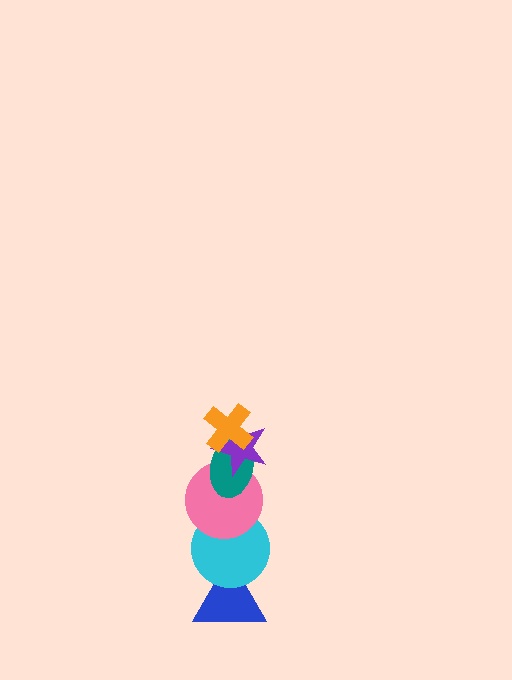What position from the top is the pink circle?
The pink circle is 4th from the top.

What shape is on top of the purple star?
The orange cross is on top of the purple star.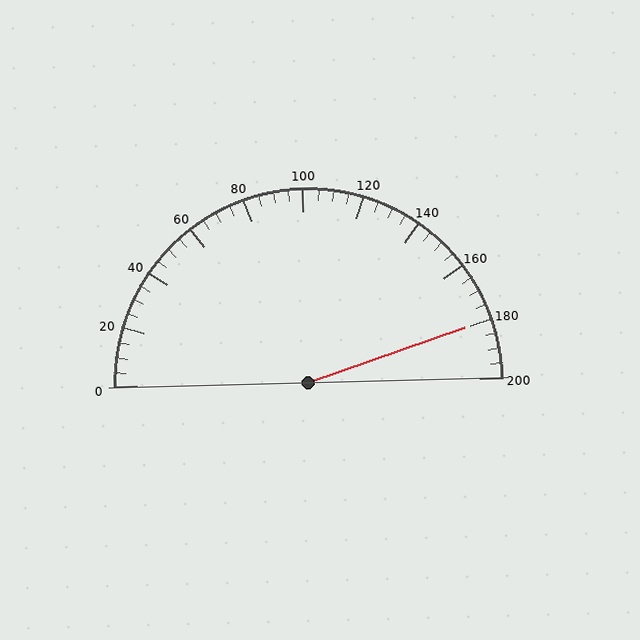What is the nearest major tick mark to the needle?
The nearest major tick mark is 180.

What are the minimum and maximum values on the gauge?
The gauge ranges from 0 to 200.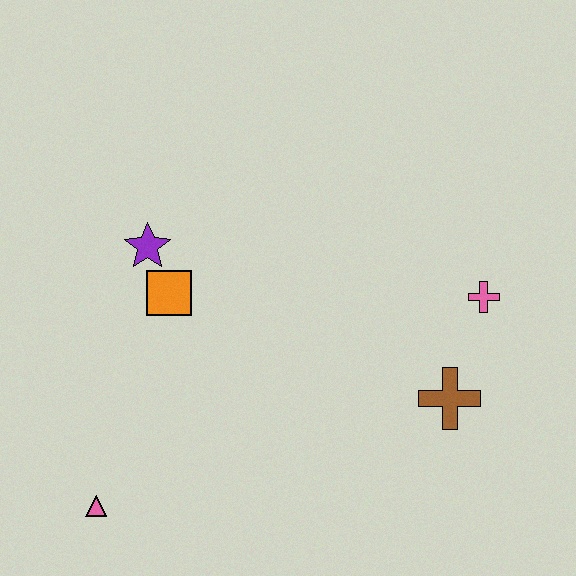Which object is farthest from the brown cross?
The pink triangle is farthest from the brown cross.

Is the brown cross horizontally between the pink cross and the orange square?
Yes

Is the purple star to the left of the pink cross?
Yes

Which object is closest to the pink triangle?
The orange square is closest to the pink triangle.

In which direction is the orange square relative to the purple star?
The orange square is below the purple star.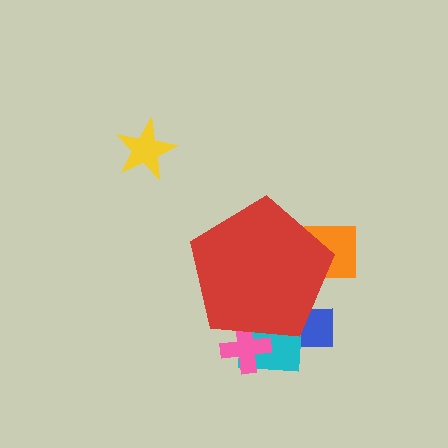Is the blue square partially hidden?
Yes, the blue square is partially hidden behind the red pentagon.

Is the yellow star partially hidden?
No, the yellow star is fully visible.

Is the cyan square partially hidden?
Yes, the cyan square is partially hidden behind the red pentagon.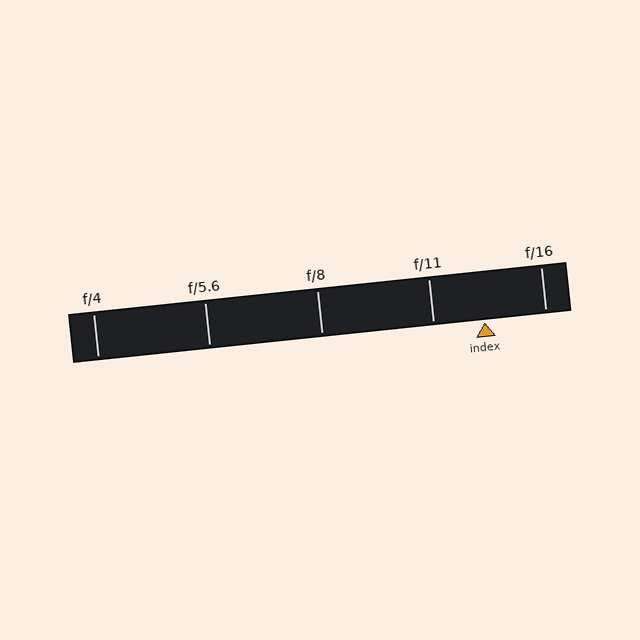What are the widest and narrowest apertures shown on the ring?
The widest aperture shown is f/4 and the narrowest is f/16.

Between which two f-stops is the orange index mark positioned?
The index mark is between f/11 and f/16.